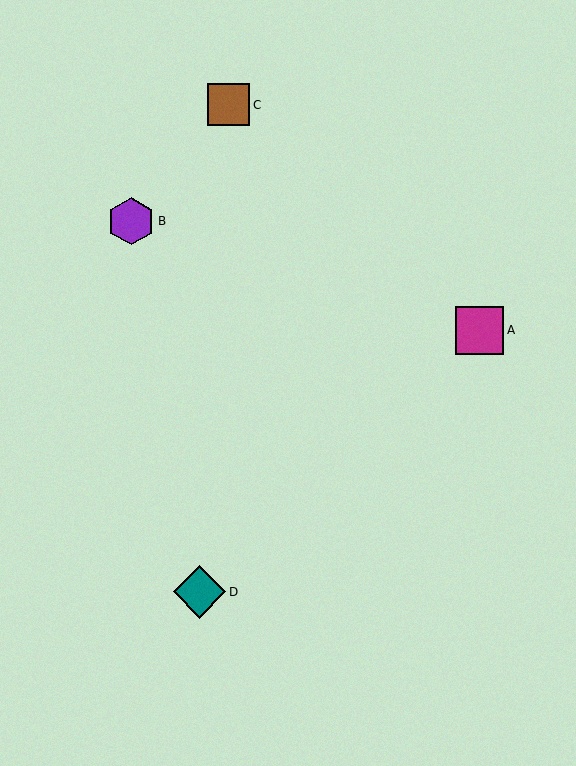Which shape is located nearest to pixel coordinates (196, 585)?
The teal diamond (labeled D) at (200, 592) is nearest to that location.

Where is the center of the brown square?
The center of the brown square is at (229, 105).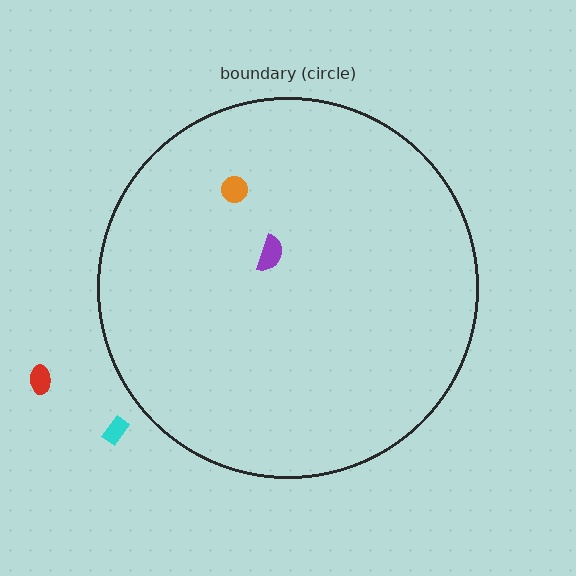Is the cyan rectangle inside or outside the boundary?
Outside.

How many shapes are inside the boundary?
2 inside, 2 outside.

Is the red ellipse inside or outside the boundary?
Outside.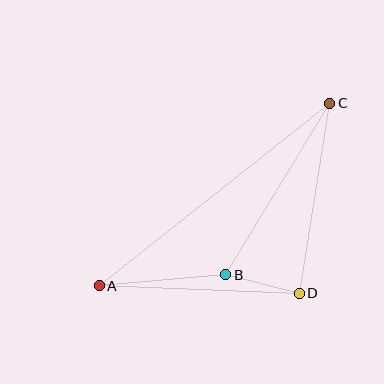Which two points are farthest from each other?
Points A and C are farthest from each other.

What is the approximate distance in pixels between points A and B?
The distance between A and B is approximately 127 pixels.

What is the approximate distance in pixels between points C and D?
The distance between C and D is approximately 192 pixels.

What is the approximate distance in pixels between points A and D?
The distance between A and D is approximately 200 pixels.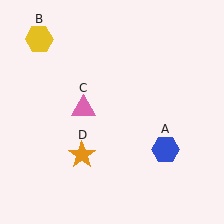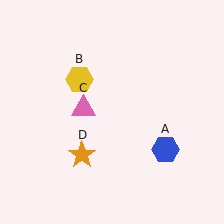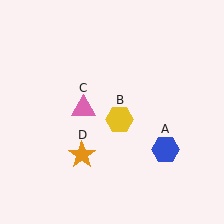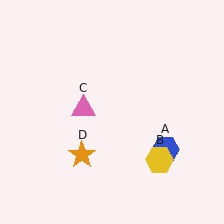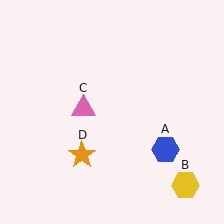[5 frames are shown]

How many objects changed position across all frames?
1 object changed position: yellow hexagon (object B).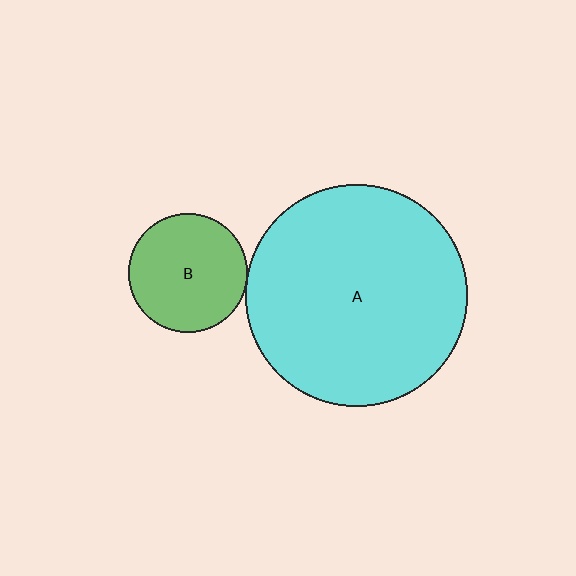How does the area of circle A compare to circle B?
Approximately 3.5 times.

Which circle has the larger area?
Circle A (cyan).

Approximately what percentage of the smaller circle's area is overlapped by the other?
Approximately 5%.